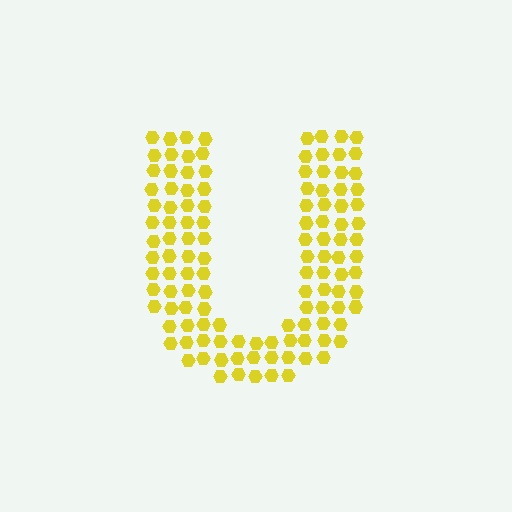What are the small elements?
The small elements are hexagons.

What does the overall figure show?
The overall figure shows the letter U.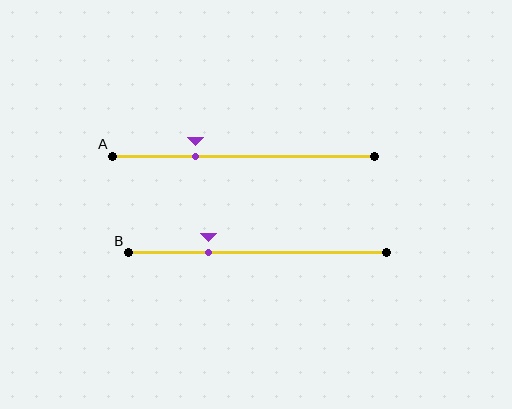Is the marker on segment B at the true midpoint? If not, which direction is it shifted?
No, the marker on segment B is shifted to the left by about 19% of the segment length.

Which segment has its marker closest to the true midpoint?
Segment A has its marker closest to the true midpoint.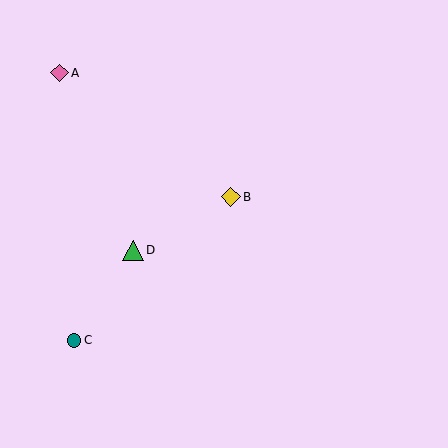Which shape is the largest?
The green triangle (labeled D) is the largest.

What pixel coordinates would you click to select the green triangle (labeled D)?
Click at (133, 250) to select the green triangle D.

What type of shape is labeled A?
Shape A is a pink diamond.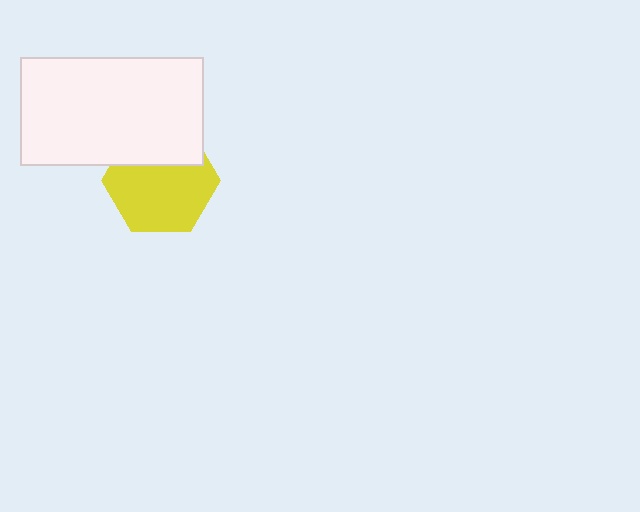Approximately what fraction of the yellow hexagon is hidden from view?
Roughly 31% of the yellow hexagon is hidden behind the white rectangle.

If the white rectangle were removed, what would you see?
You would see the complete yellow hexagon.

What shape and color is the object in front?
The object in front is a white rectangle.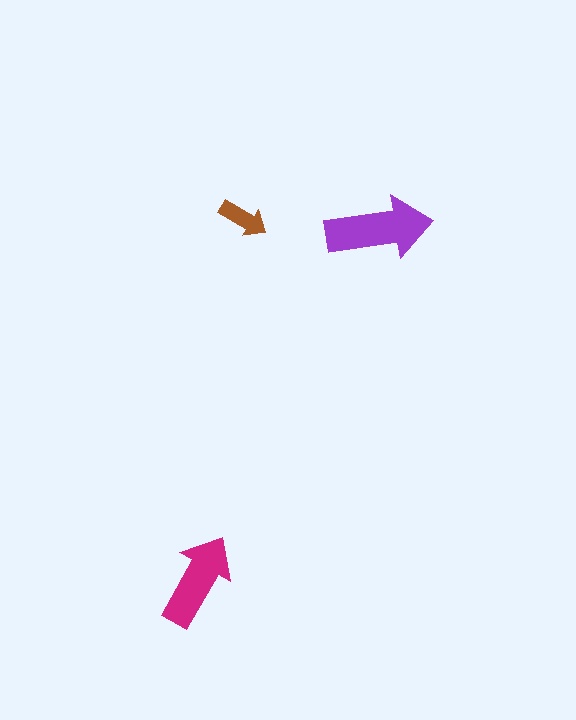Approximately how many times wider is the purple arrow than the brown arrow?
About 2 times wider.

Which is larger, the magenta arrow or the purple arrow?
The purple one.